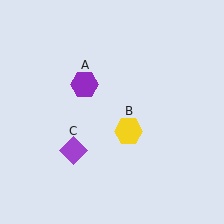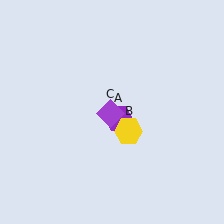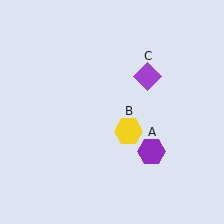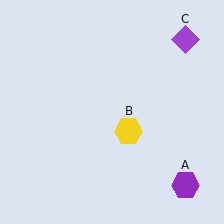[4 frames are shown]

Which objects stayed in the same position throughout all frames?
Yellow hexagon (object B) remained stationary.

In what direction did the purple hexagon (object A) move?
The purple hexagon (object A) moved down and to the right.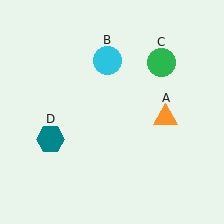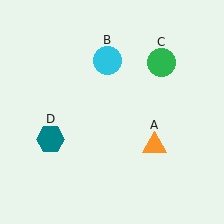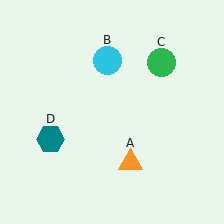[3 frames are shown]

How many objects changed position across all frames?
1 object changed position: orange triangle (object A).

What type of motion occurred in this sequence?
The orange triangle (object A) rotated clockwise around the center of the scene.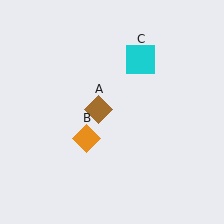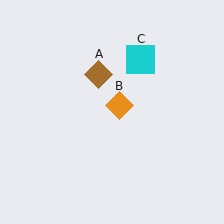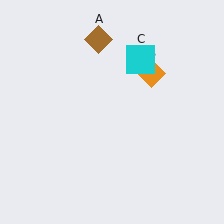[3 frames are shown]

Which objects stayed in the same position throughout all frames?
Cyan square (object C) remained stationary.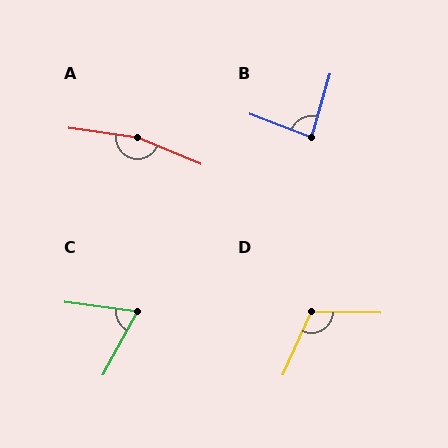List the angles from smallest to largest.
C (69°), B (86°), D (113°), A (166°).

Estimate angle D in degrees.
Approximately 113 degrees.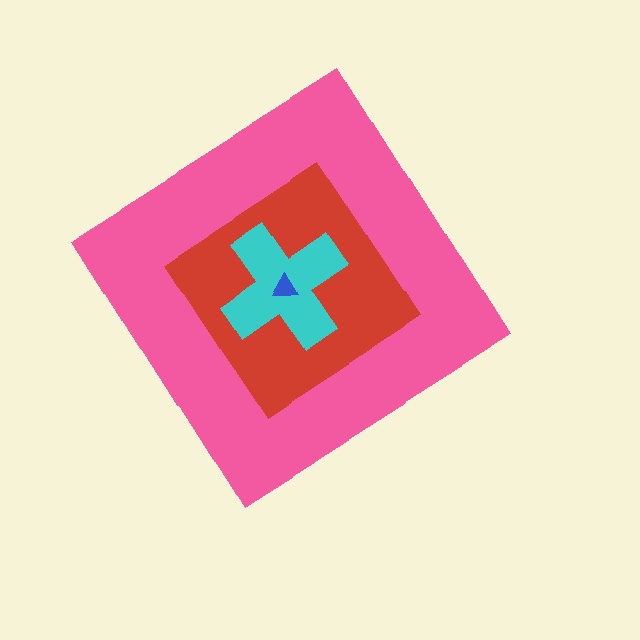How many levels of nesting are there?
4.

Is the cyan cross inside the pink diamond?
Yes.